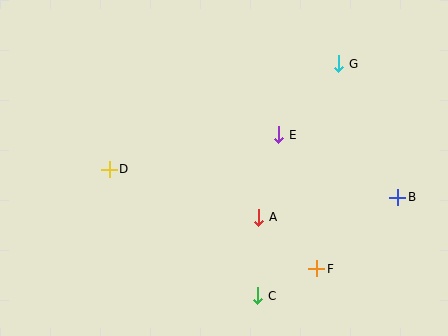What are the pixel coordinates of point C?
Point C is at (258, 296).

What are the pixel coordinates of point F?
Point F is at (317, 269).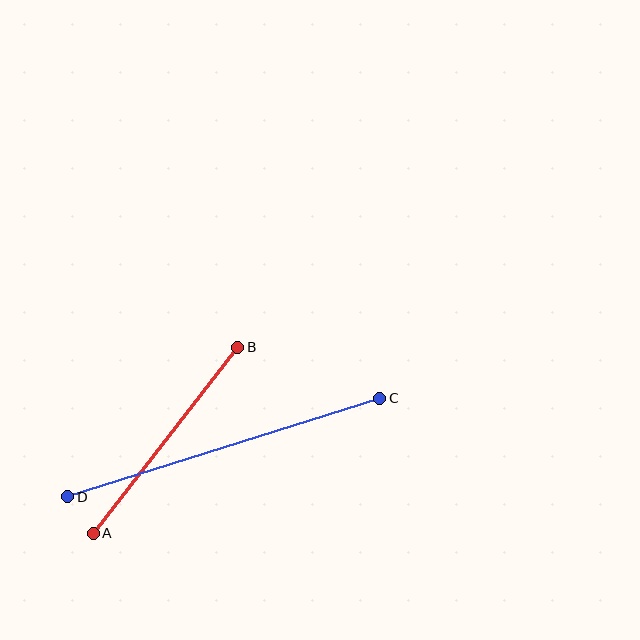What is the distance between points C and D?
The distance is approximately 327 pixels.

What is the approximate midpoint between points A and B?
The midpoint is at approximately (165, 440) pixels.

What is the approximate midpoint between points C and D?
The midpoint is at approximately (224, 447) pixels.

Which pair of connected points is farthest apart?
Points C and D are farthest apart.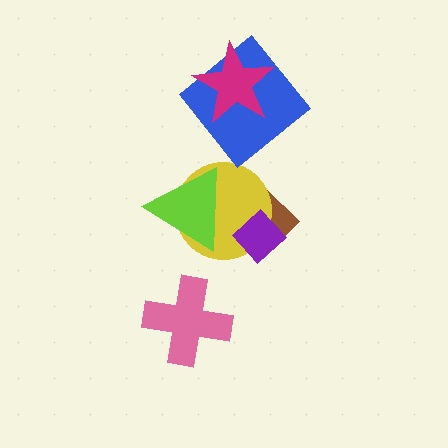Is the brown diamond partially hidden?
Yes, it is partially covered by another shape.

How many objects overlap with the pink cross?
0 objects overlap with the pink cross.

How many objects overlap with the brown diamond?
2 objects overlap with the brown diamond.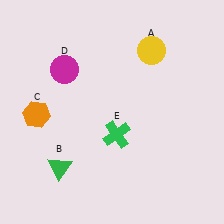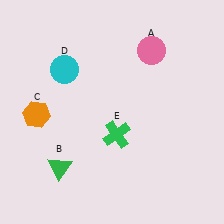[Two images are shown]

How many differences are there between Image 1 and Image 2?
There are 2 differences between the two images.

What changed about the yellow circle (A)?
In Image 1, A is yellow. In Image 2, it changed to pink.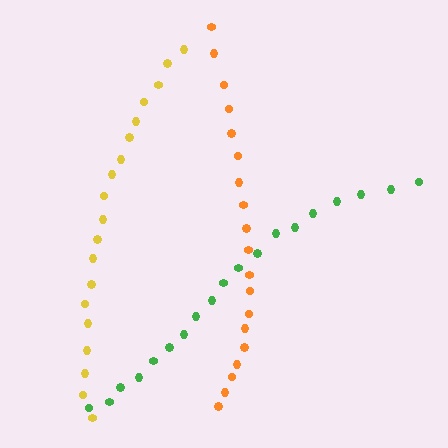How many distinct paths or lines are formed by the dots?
There are 3 distinct paths.